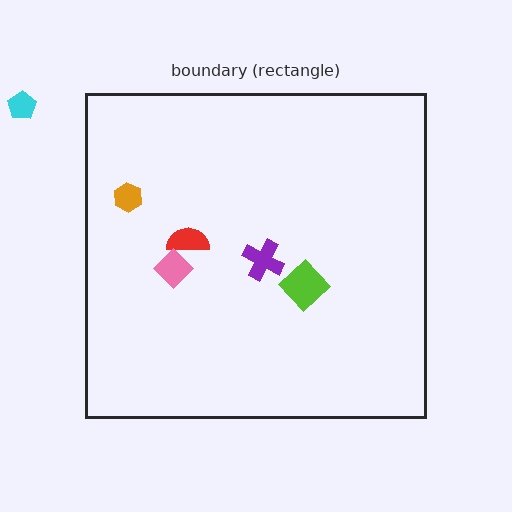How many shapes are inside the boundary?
5 inside, 1 outside.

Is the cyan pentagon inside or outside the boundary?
Outside.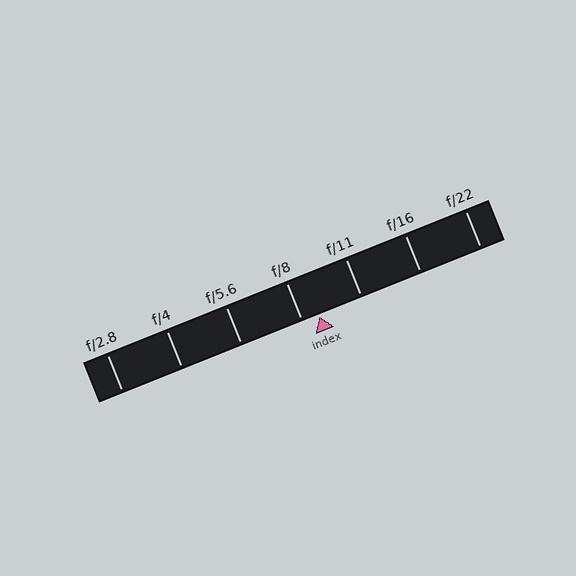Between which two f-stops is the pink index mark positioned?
The index mark is between f/8 and f/11.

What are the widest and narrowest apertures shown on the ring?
The widest aperture shown is f/2.8 and the narrowest is f/22.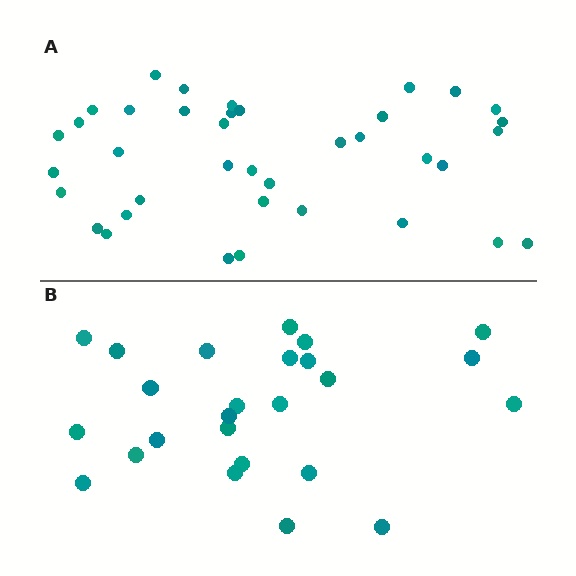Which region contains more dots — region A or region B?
Region A (the top region) has more dots.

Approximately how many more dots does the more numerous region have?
Region A has approximately 15 more dots than region B.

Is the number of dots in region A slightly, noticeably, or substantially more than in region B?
Region A has substantially more. The ratio is roughly 1.5 to 1.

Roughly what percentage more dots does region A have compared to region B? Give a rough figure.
About 50% more.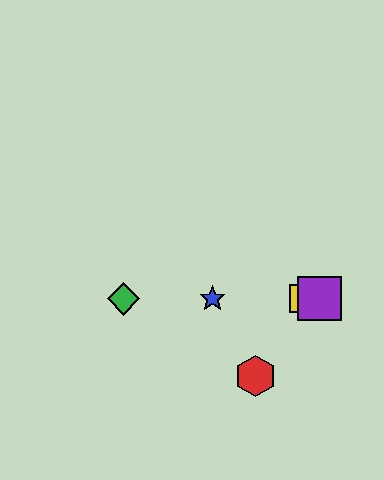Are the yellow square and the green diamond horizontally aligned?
Yes, both are at y≈299.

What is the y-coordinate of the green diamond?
The green diamond is at y≈299.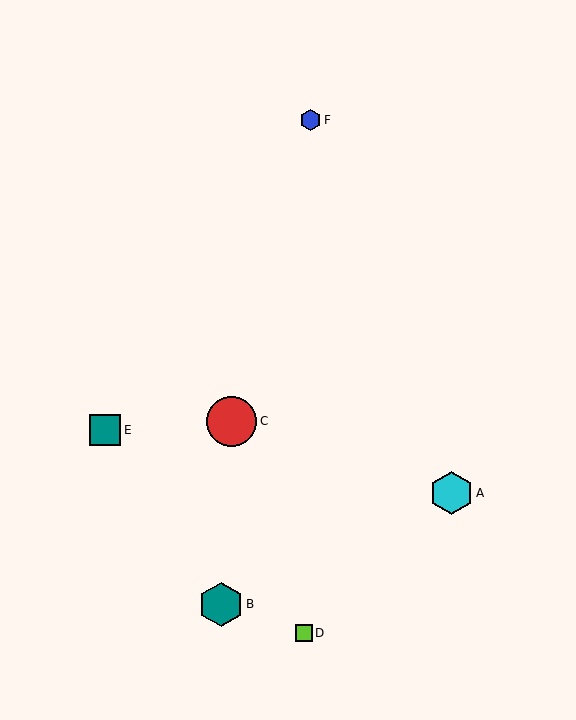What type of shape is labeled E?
Shape E is a teal square.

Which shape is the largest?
The red circle (labeled C) is the largest.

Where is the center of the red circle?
The center of the red circle is at (232, 421).